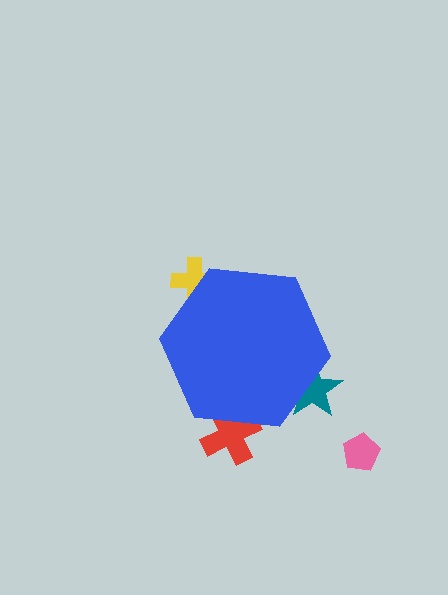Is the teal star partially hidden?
Yes, the teal star is partially hidden behind the blue hexagon.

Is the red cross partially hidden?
Yes, the red cross is partially hidden behind the blue hexagon.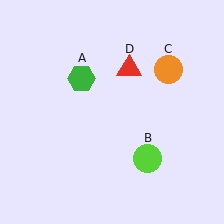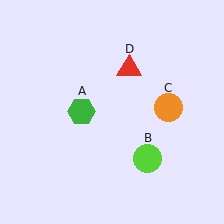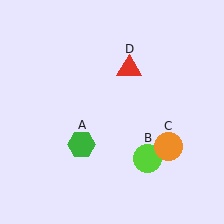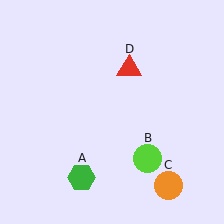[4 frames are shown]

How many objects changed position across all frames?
2 objects changed position: green hexagon (object A), orange circle (object C).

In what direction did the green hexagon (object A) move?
The green hexagon (object A) moved down.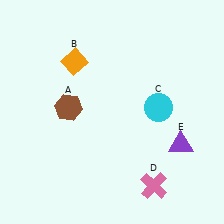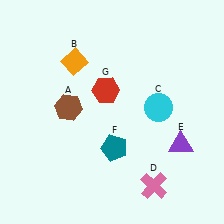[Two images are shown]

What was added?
A teal pentagon (F), a red hexagon (G) were added in Image 2.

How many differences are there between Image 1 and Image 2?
There are 2 differences between the two images.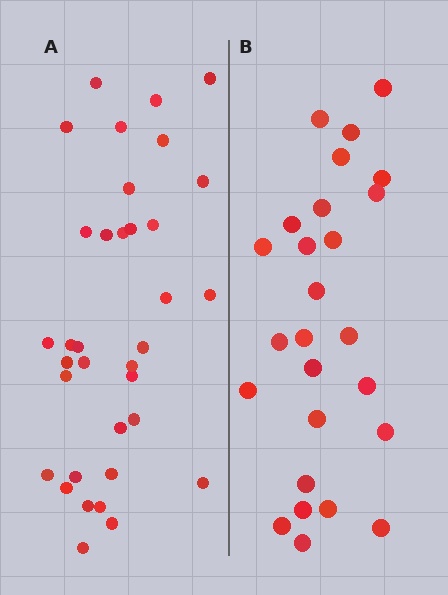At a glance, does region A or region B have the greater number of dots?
Region A (the left region) has more dots.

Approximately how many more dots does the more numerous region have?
Region A has roughly 8 or so more dots than region B.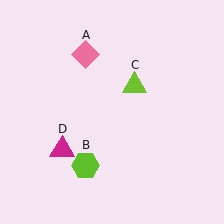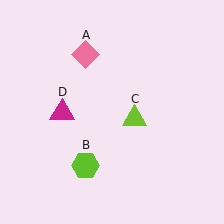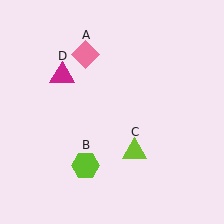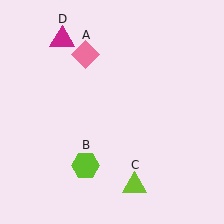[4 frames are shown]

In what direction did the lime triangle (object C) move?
The lime triangle (object C) moved down.